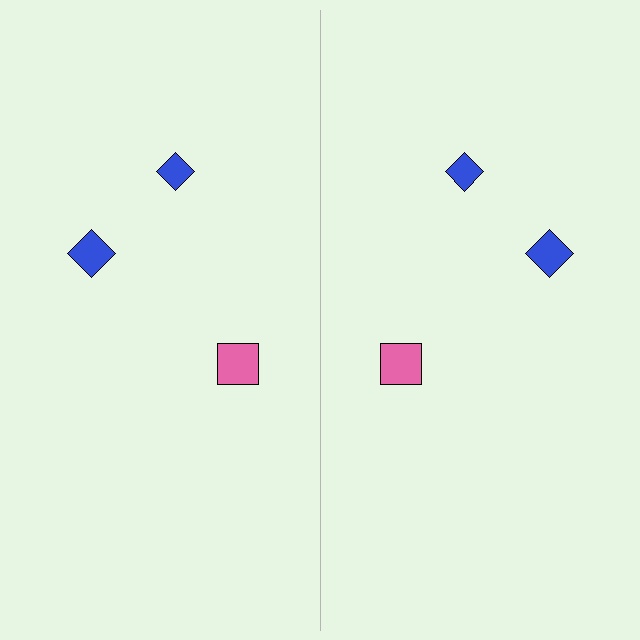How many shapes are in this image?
There are 6 shapes in this image.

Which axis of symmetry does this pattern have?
The pattern has a vertical axis of symmetry running through the center of the image.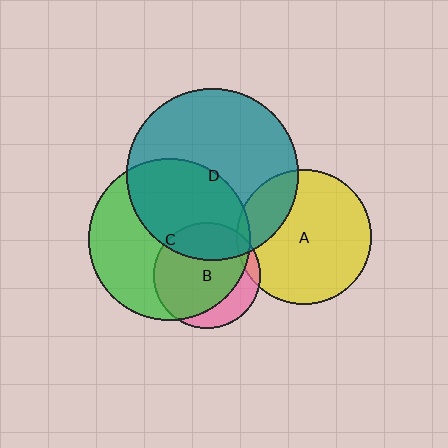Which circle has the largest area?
Circle D (teal).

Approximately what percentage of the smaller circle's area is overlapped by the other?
Approximately 45%.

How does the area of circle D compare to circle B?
Approximately 2.6 times.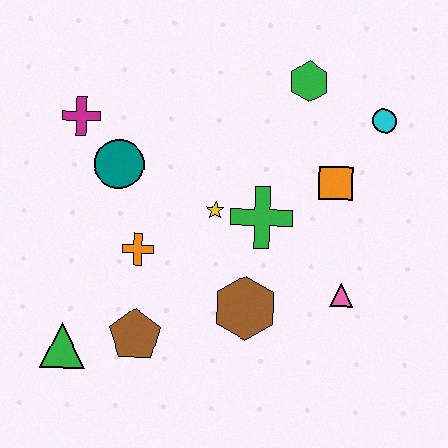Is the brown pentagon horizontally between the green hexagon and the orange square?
No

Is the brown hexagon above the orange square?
No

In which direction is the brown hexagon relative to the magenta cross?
The brown hexagon is below the magenta cross.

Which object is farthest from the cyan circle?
The green triangle is farthest from the cyan circle.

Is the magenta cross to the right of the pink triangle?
No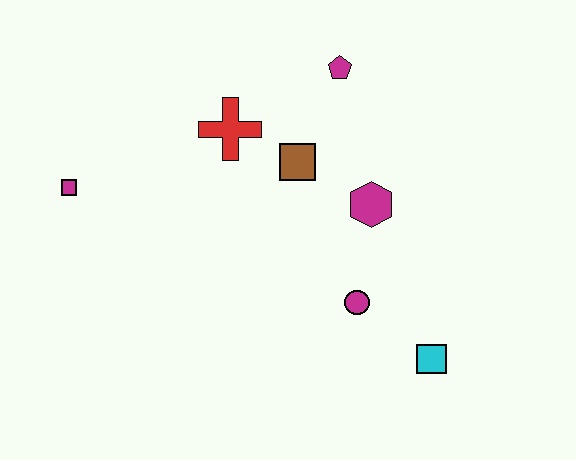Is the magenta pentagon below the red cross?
No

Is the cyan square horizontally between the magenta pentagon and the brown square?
No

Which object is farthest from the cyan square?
The magenta square is farthest from the cyan square.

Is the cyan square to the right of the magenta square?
Yes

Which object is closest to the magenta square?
The red cross is closest to the magenta square.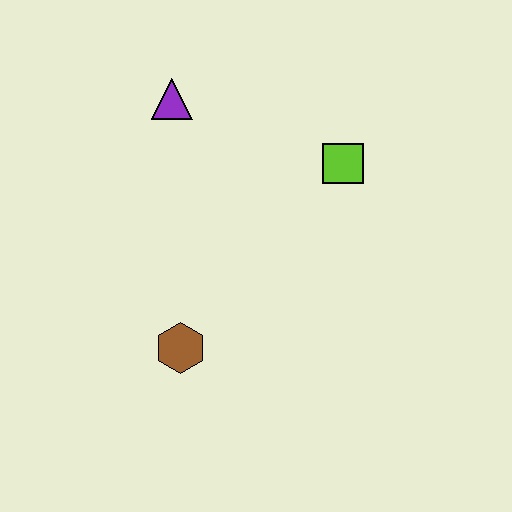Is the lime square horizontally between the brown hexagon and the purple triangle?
No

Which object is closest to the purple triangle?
The lime square is closest to the purple triangle.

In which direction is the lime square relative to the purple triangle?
The lime square is to the right of the purple triangle.